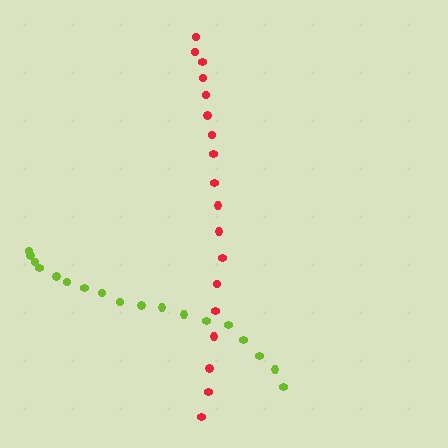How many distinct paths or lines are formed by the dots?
There are 2 distinct paths.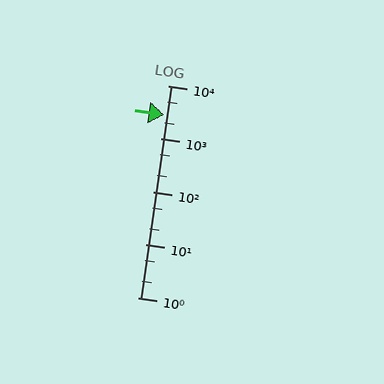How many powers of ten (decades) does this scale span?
The scale spans 4 decades, from 1 to 10000.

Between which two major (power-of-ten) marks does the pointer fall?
The pointer is between 1000 and 10000.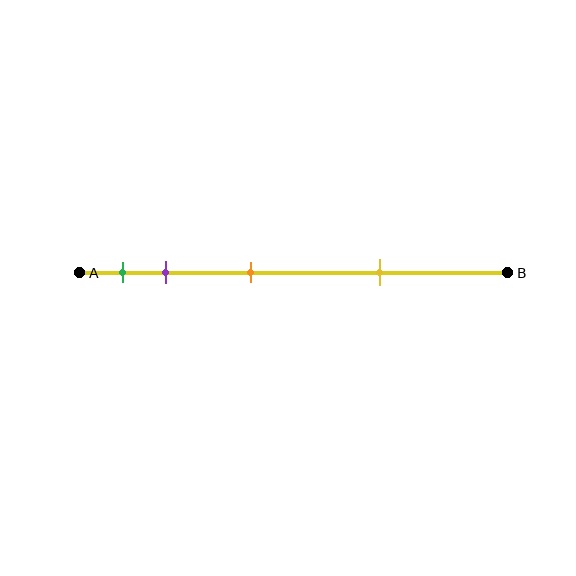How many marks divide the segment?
There are 4 marks dividing the segment.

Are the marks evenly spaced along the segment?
No, the marks are not evenly spaced.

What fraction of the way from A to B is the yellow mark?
The yellow mark is approximately 70% (0.7) of the way from A to B.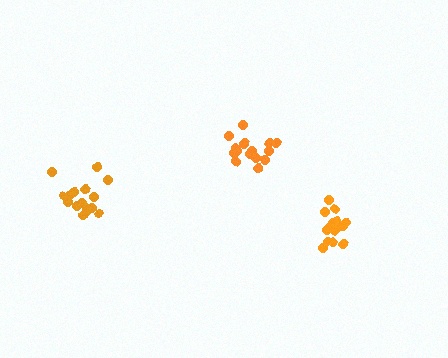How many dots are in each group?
Group 1: 16 dots, Group 2: 17 dots, Group 3: 15 dots (48 total).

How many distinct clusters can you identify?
There are 3 distinct clusters.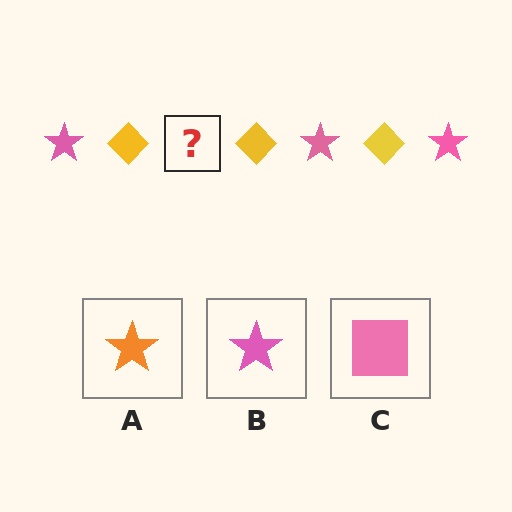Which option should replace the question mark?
Option B.